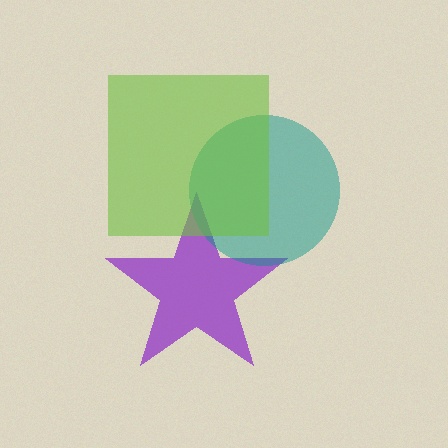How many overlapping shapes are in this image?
There are 3 overlapping shapes in the image.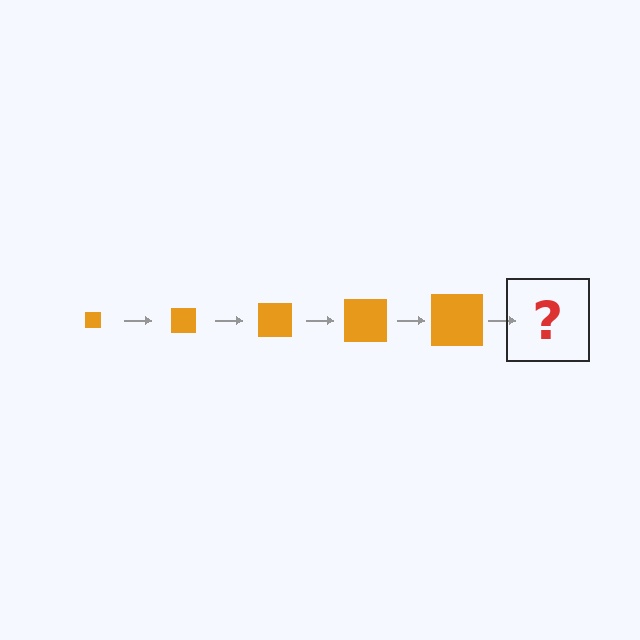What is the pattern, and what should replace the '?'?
The pattern is that the square gets progressively larger each step. The '?' should be an orange square, larger than the previous one.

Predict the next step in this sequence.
The next step is an orange square, larger than the previous one.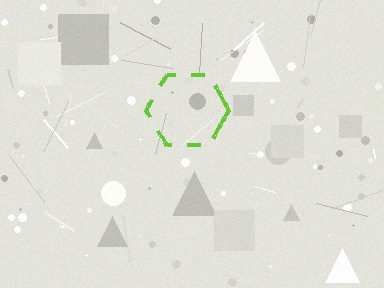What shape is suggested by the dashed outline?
The dashed outline suggests a hexagon.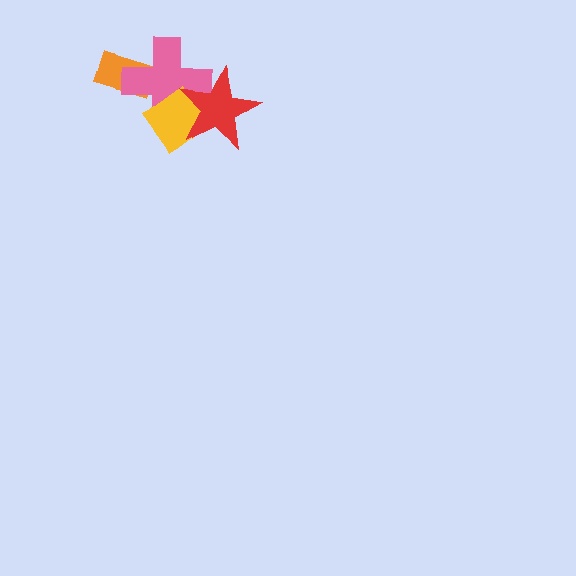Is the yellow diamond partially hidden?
Yes, it is partially covered by another shape.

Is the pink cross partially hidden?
Yes, it is partially covered by another shape.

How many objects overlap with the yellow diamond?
2 objects overlap with the yellow diamond.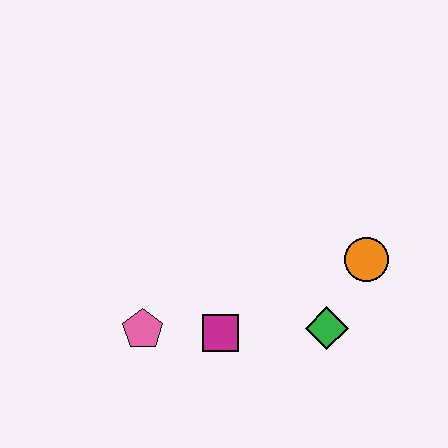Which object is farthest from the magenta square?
The orange circle is farthest from the magenta square.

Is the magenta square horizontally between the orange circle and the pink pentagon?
Yes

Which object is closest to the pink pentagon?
The magenta square is closest to the pink pentagon.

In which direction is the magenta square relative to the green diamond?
The magenta square is to the left of the green diamond.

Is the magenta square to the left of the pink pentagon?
No